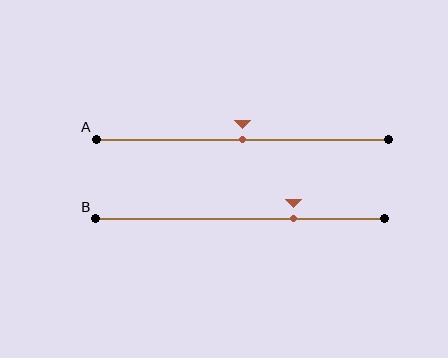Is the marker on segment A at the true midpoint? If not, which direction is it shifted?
Yes, the marker on segment A is at the true midpoint.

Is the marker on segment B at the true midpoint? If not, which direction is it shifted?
No, the marker on segment B is shifted to the right by about 19% of the segment length.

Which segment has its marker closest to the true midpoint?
Segment A has its marker closest to the true midpoint.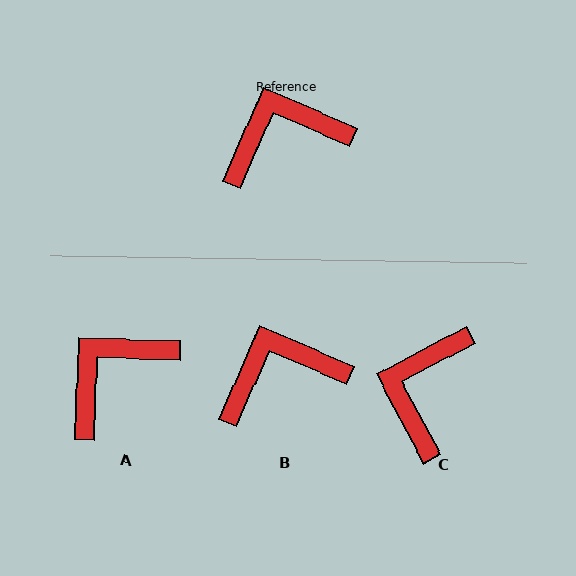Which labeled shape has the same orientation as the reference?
B.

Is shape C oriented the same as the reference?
No, it is off by about 51 degrees.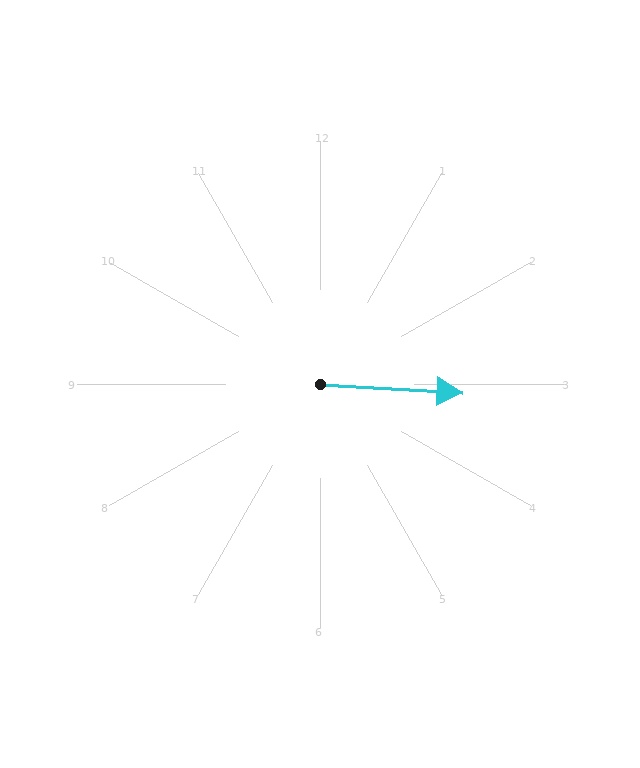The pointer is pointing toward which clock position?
Roughly 3 o'clock.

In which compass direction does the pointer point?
East.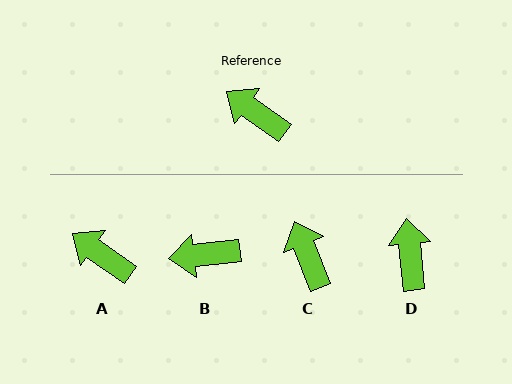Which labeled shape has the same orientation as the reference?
A.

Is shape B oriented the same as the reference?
No, it is off by about 42 degrees.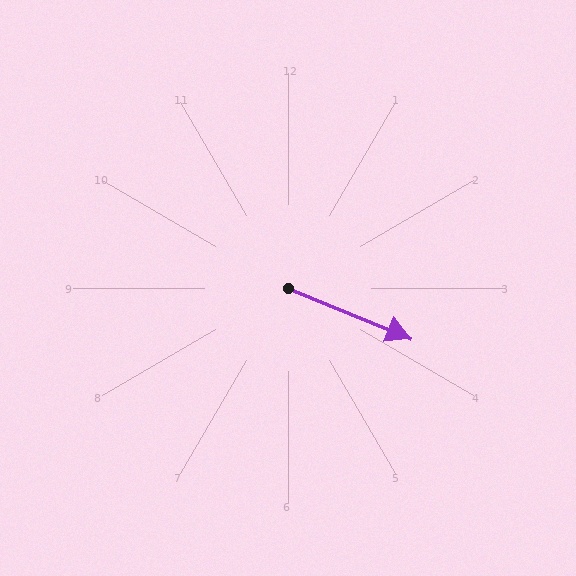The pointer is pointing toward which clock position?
Roughly 4 o'clock.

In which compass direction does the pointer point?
East.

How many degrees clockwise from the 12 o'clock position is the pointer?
Approximately 112 degrees.